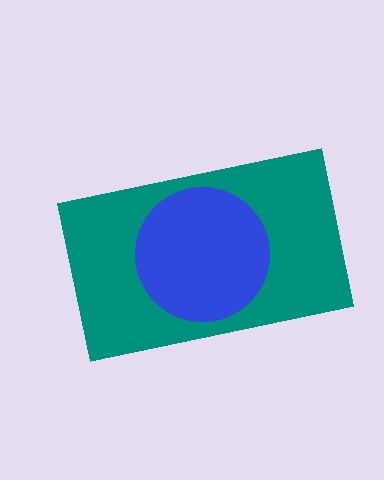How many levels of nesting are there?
2.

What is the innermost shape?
The blue circle.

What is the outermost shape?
The teal rectangle.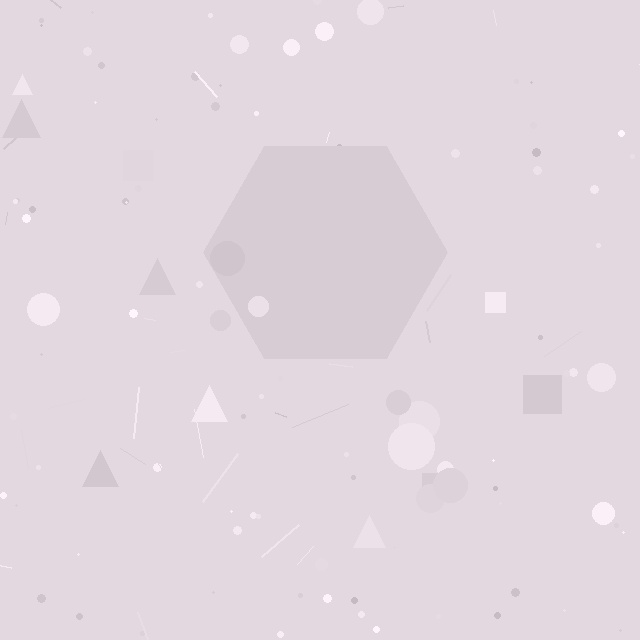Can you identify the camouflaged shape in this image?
The camouflaged shape is a hexagon.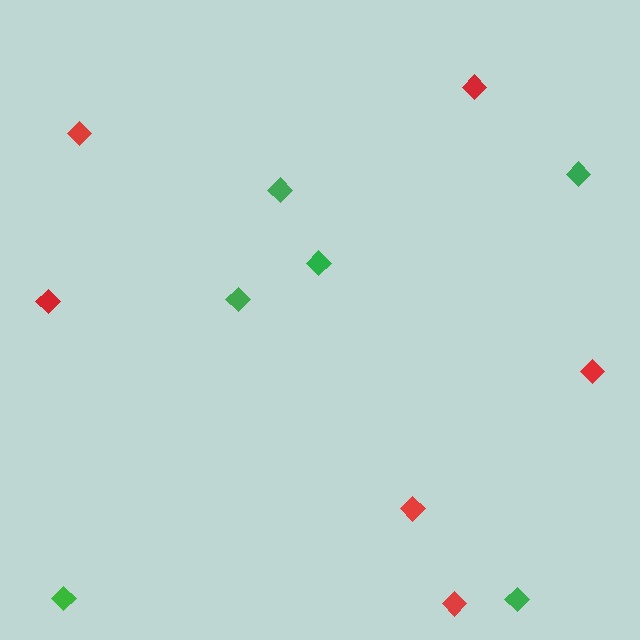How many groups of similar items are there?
There are 2 groups: one group of red diamonds (6) and one group of green diamonds (6).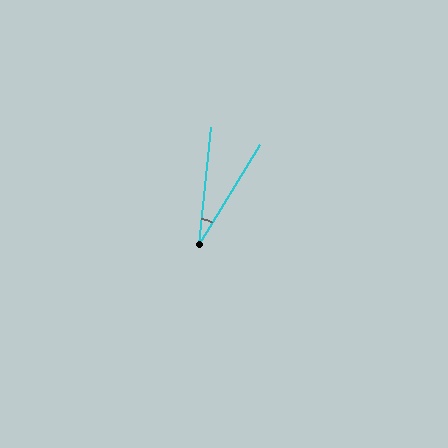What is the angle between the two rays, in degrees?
Approximately 26 degrees.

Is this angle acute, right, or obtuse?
It is acute.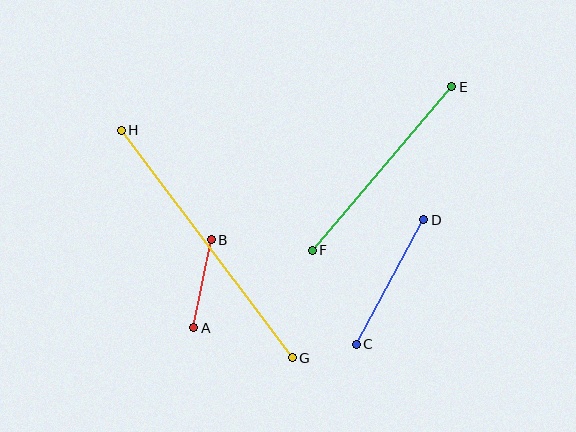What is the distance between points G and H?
The distance is approximately 285 pixels.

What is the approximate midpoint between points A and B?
The midpoint is at approximately (203, 284) pixels.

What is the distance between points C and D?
The distance is approximately 142 pixels.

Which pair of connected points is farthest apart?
Points G and H are farthest apart.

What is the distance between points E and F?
The distance is approximately 215 pixels.